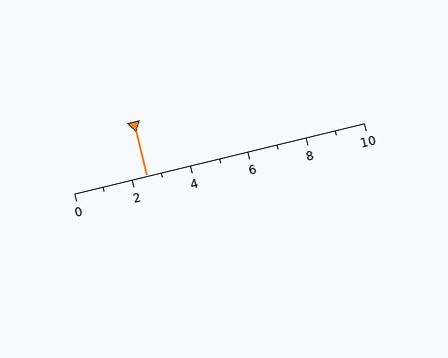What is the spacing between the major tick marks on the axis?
The major ticks are spaced 2 apart.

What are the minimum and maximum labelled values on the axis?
The axis runs from 0 to 10.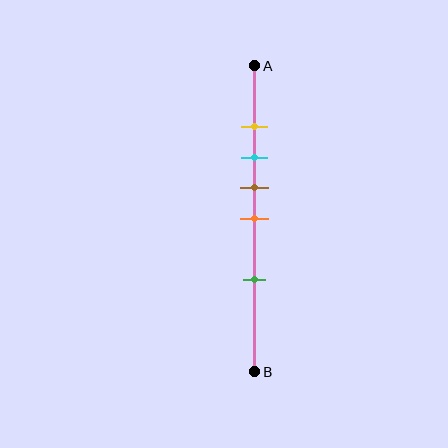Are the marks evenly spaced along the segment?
No, the marks are not evenly spaced.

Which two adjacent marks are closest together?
The yellow and cyan marks are the closest adjacent pair.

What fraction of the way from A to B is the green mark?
The green mark is approximately 70% (0.7) of the way from A to B.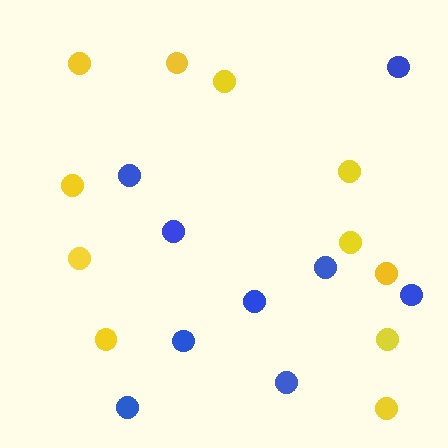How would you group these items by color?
There are 2 groups: one group of blue circles (9) and one group of yellow circles (11).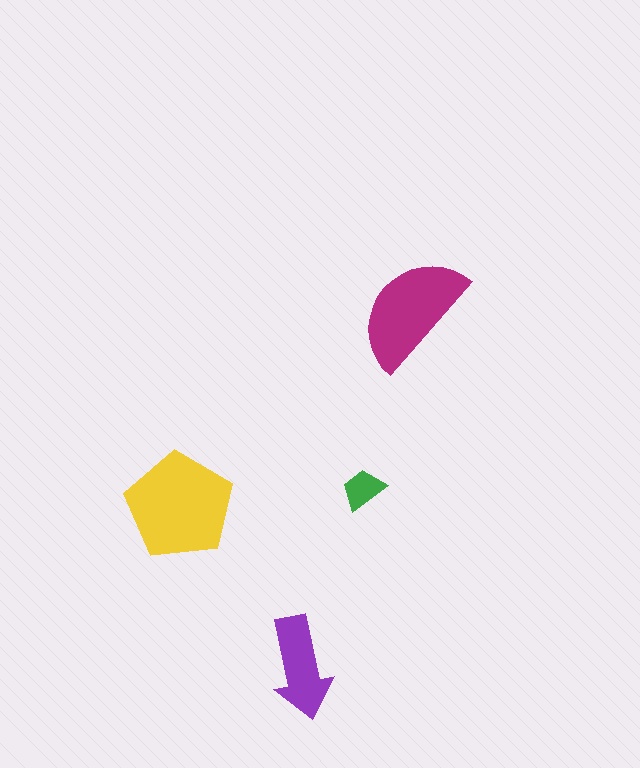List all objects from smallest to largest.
The green trapezoid, the purple arrow, the magenta semicircle, the yellow pentagon.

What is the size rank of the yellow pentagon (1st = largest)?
1st.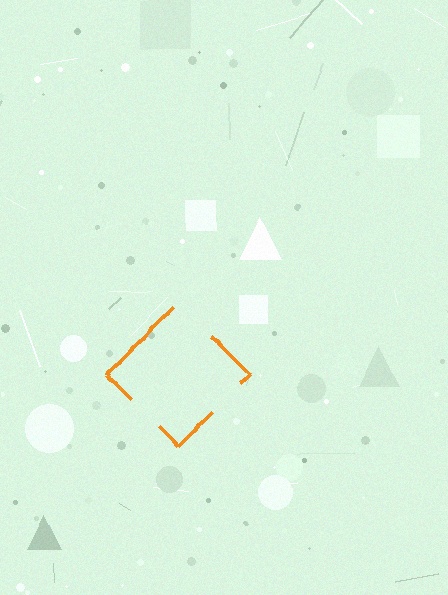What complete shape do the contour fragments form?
The contour fragments form a diamond.